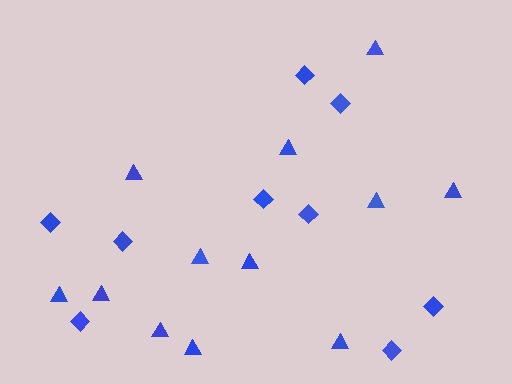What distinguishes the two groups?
There are 2 groups: one group of triangles (12) and one group of diamonds (9).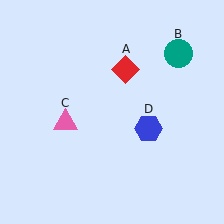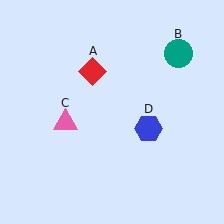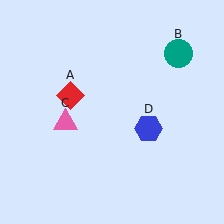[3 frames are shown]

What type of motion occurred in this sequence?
The red diamond (object A) rotated counterclockwise around the center of the scene.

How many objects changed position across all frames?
1 object changed position: red diamond (object A).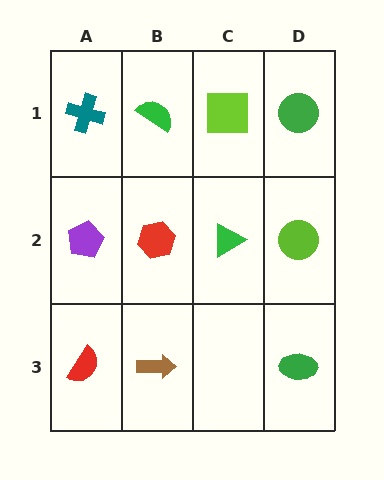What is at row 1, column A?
A teal cross.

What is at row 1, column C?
A lime square.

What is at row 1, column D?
A green circle.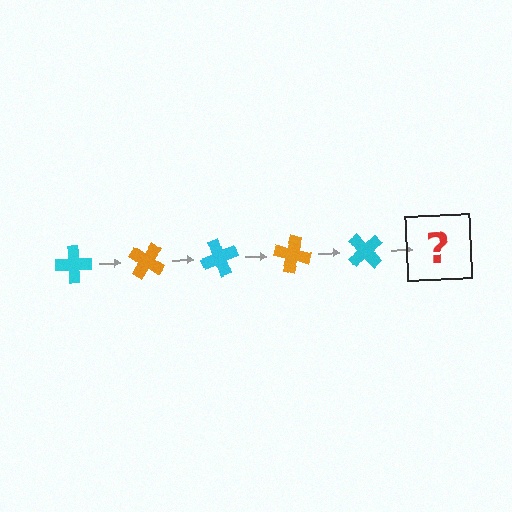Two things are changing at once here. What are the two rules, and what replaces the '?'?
The two rules are that it rotates 35 degrees each step and the color cycles through cyan and orange. The '?' should be an orange cross, rotated 175 degrees from the start.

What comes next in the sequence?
The next element should be an orange cross, rotated 175 degrees from the start.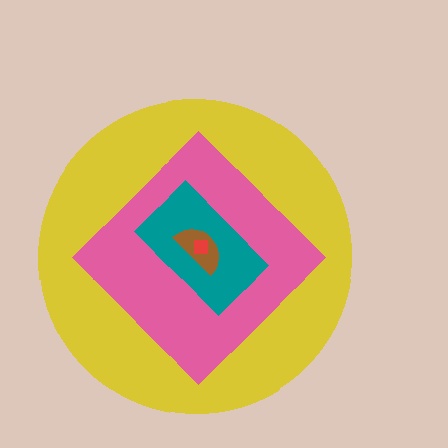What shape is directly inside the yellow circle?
The pink diamond.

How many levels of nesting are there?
5.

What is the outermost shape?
The yellow circle.